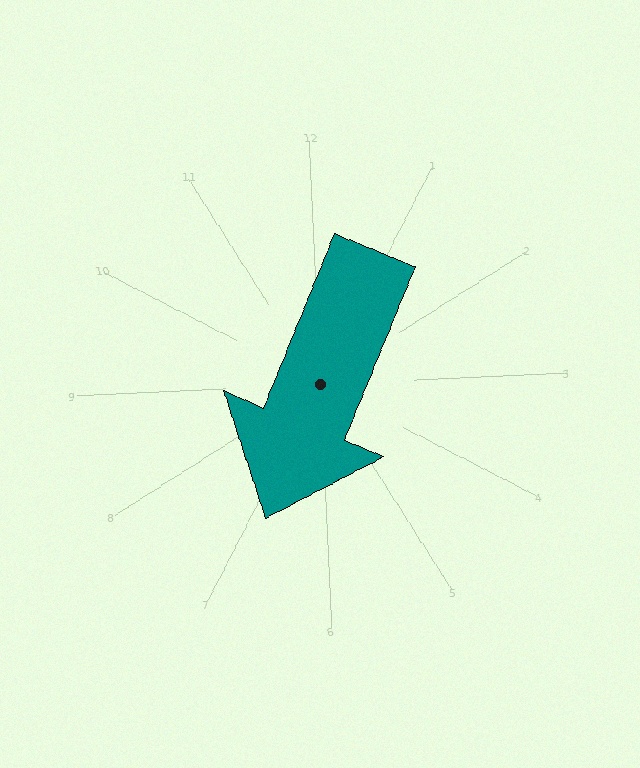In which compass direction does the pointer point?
Southwest.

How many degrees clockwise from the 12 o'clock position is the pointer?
Approximately 205 degrees.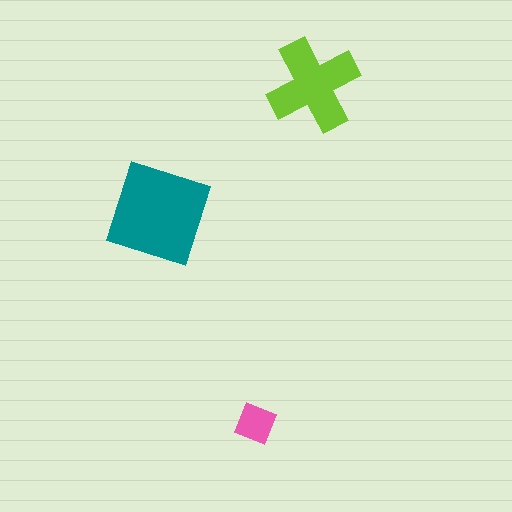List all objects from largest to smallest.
The teal square, the lime cross, the pink diamond.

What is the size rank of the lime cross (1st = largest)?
2nd.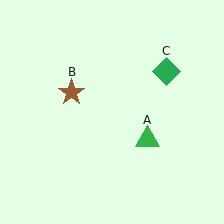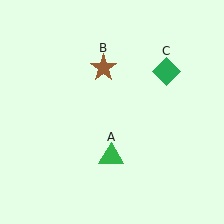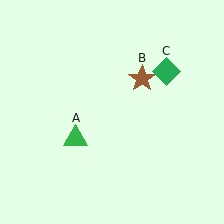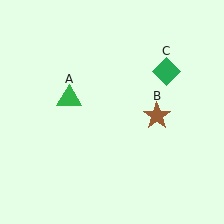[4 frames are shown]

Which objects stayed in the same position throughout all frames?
Green diamond (object C) remained stationary.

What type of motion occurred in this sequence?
The green triangle (object A), brown star (object B) rotated clockwise around the center of the scene.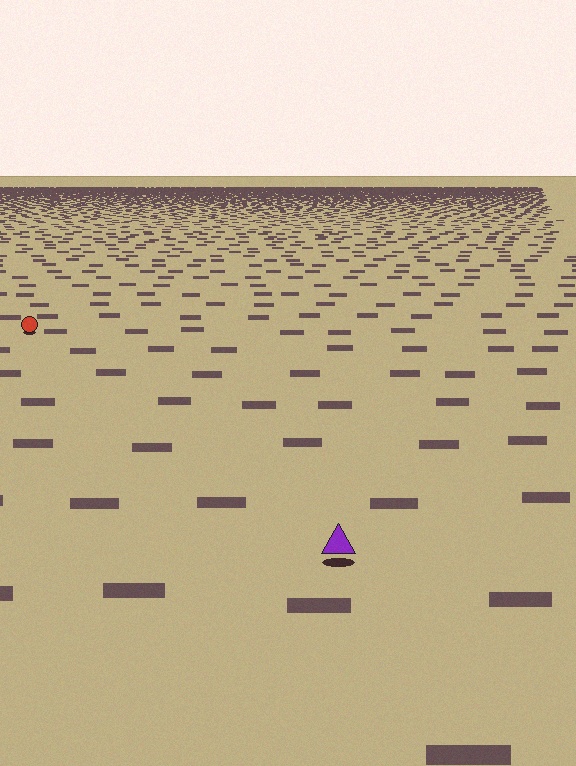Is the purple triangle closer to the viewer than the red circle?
Yes. The purple triangle is closer — you can tell from the texture gradient: the ground texture is coarser near it.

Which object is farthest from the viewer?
The red circle is farthest from the viewer. It appears smaller and the ground texture around it is denser.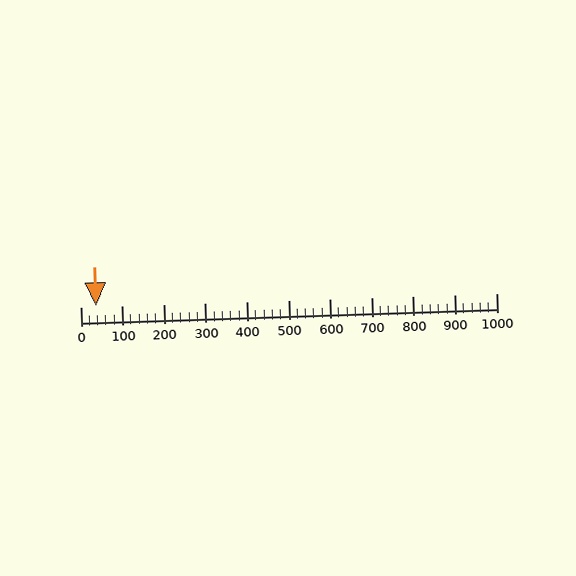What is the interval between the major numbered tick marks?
The major tick marks are spaced 100 units apart.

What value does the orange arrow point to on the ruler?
The orange arrow points to approximately 37.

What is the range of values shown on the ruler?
The ruler shows values from 0 to 1000.